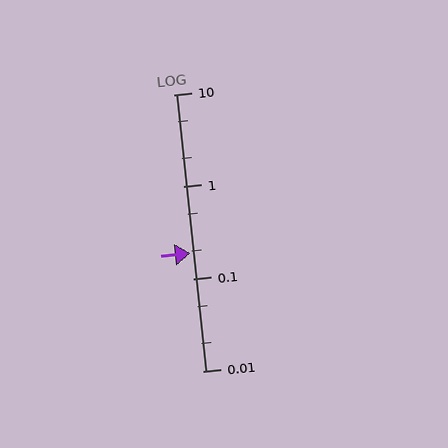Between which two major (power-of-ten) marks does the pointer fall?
The pointer is between 0.1 and 1.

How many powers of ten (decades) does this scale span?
The scale spans 3 decades, from 0.01 to 10.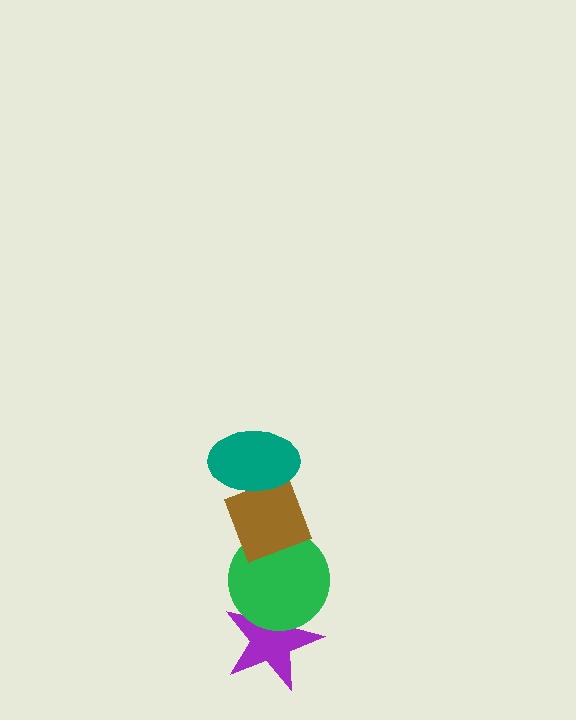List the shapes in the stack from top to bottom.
From top to bottom: the teal ellipse, the brown diamond, the green circle, the purple star.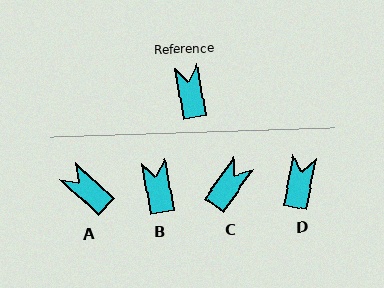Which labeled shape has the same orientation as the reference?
B.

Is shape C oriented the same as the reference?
No, it is off by about 45 degrees.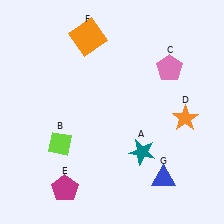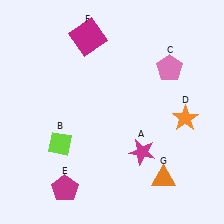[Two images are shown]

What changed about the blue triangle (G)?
In Image 1, G is blue. In Image 2, it changed to orange.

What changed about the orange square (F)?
In Image 1, F is orange. In Image 2, it changed to magenta.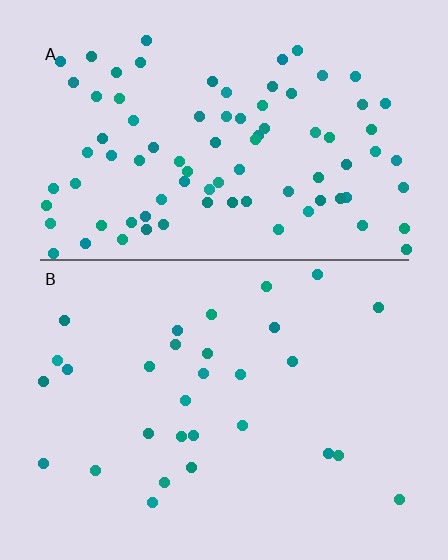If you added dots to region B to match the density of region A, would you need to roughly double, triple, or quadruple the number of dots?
Approximately triple.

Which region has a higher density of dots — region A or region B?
A (the top).